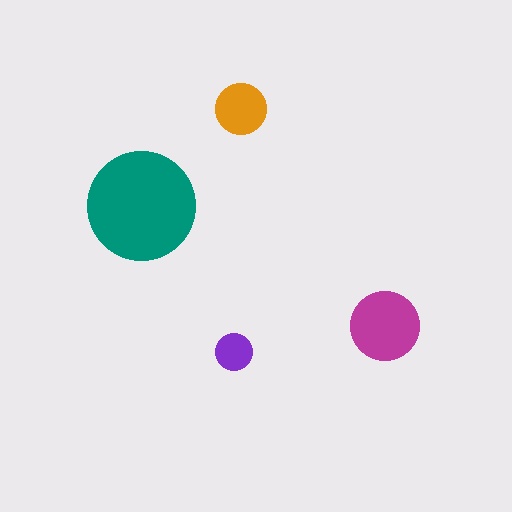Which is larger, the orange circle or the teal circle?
The teal one.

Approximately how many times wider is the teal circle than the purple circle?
About 3 times wider.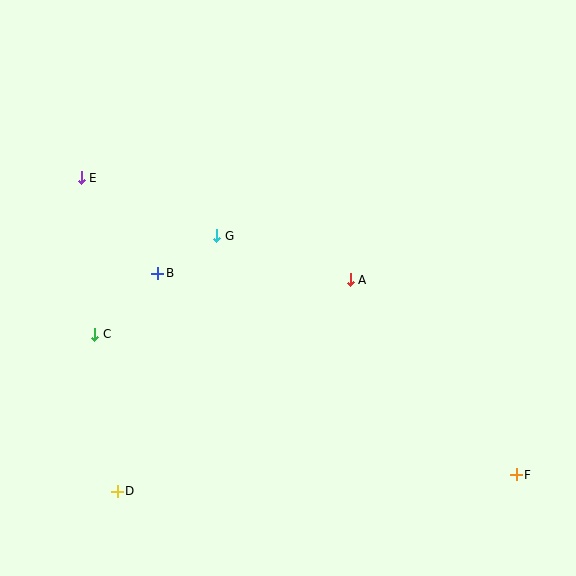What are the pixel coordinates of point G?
Point G is at (217, 236).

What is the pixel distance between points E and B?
The distance between E and B is 122 pixels.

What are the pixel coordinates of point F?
Point F is at (516, 475).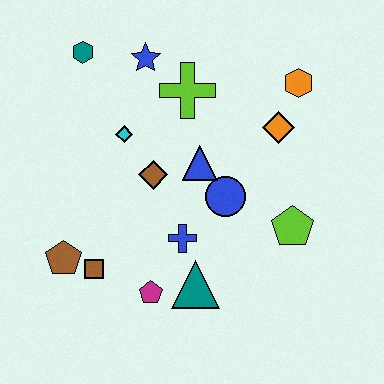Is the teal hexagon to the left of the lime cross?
Yes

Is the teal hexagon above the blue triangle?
Yes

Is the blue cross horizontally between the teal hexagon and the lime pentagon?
Yes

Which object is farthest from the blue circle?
The teal hexagon is farthest from the blue circle.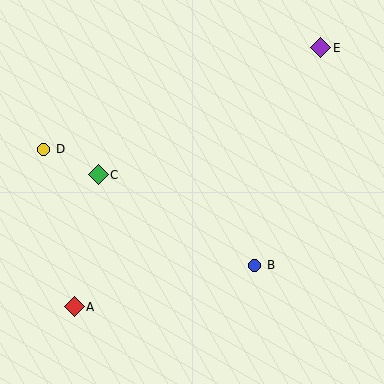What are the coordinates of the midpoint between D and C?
The midpoint between D and C is at (71, 162).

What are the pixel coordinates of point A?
Point A is at (74, 307).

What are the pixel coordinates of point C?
Point C is at (98, 175).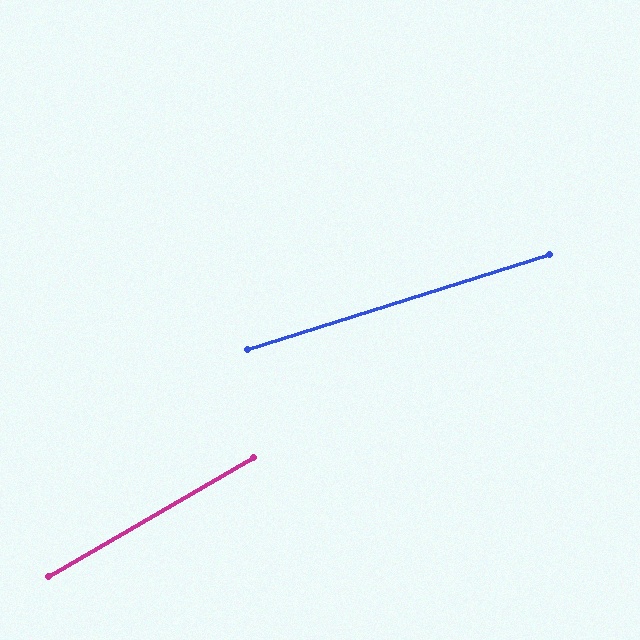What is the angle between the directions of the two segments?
Approximately 13 degrees.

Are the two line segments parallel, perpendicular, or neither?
Neither parallel nor perpendicular — they differ by about 13°.